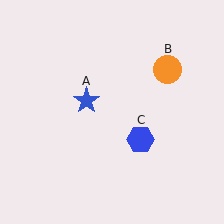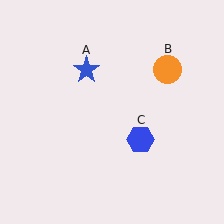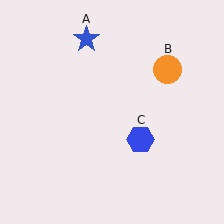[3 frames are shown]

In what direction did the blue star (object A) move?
The blue star (object A) moved up.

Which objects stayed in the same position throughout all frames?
Orange circle (object B) and blue hexagon (object C) remained stationary.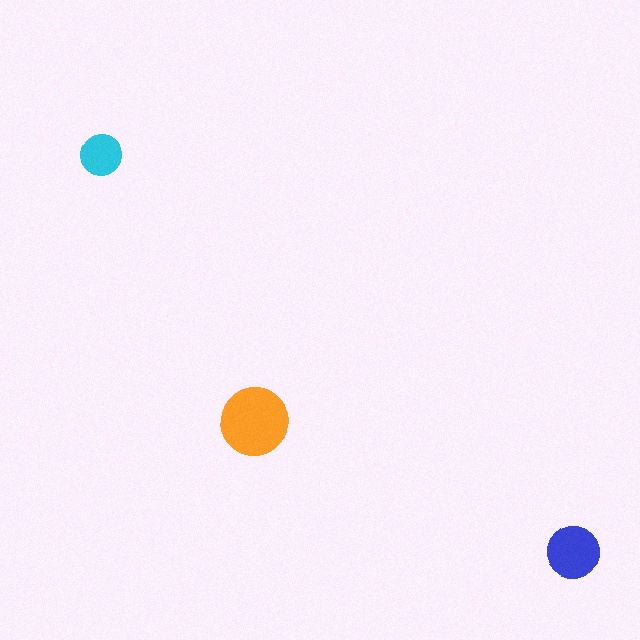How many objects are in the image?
There are 3 objects in the image.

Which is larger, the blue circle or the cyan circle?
The blue one.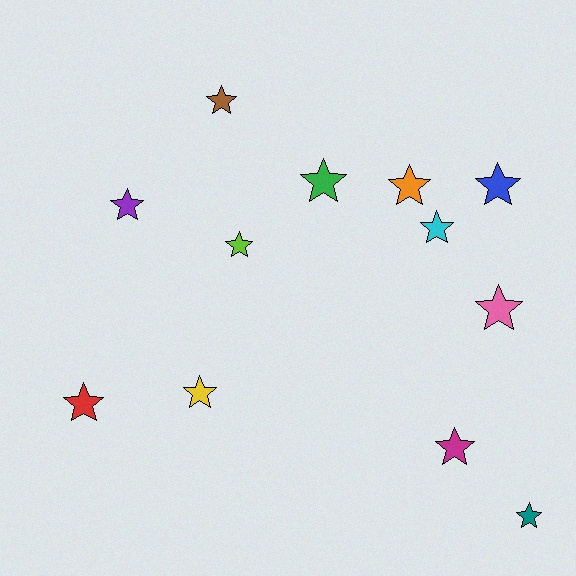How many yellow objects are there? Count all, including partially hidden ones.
There is 1 yellow object.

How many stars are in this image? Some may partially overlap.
There are 12 stars.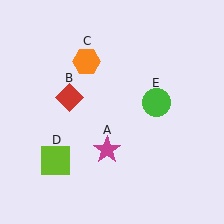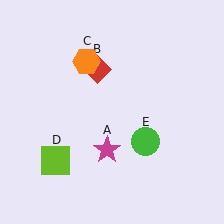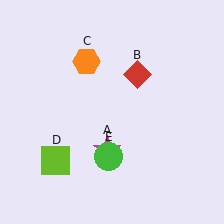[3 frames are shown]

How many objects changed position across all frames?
2 objects changed position: red diamond (object B), green circle (object E).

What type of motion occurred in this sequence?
The red diamond (object B), green circle (object E) rotated clockwise around the center of the scene.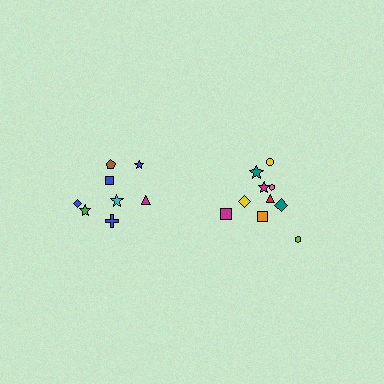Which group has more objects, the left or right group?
The right group.